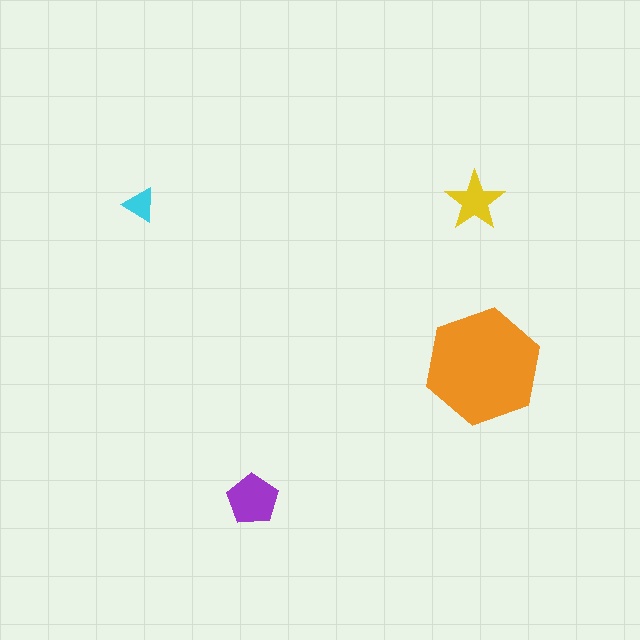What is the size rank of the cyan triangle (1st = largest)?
4th.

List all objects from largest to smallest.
The orange hexagon, the purple pentagon, the yellow star, the cyan triangle.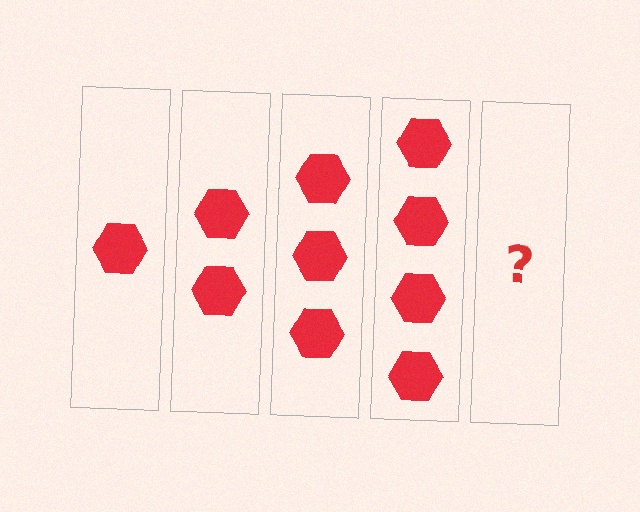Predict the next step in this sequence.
The next step is 5 hexagons.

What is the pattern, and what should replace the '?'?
The pattern is that each step adds one more hexagon. The '?' should be 5 hexagons.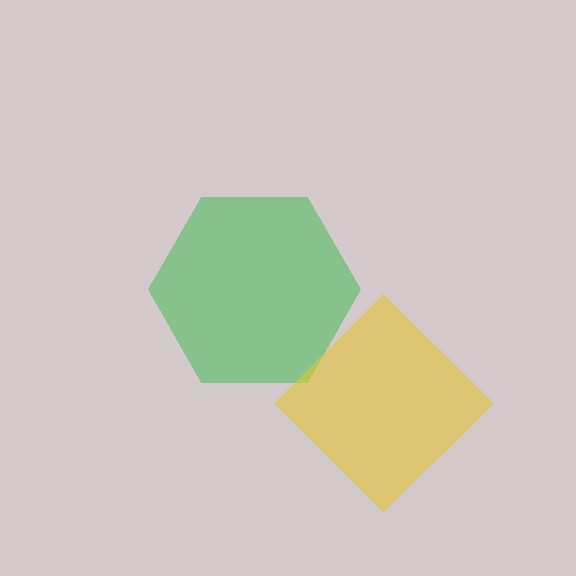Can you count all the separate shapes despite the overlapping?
Yes, there are 2 separate shapes.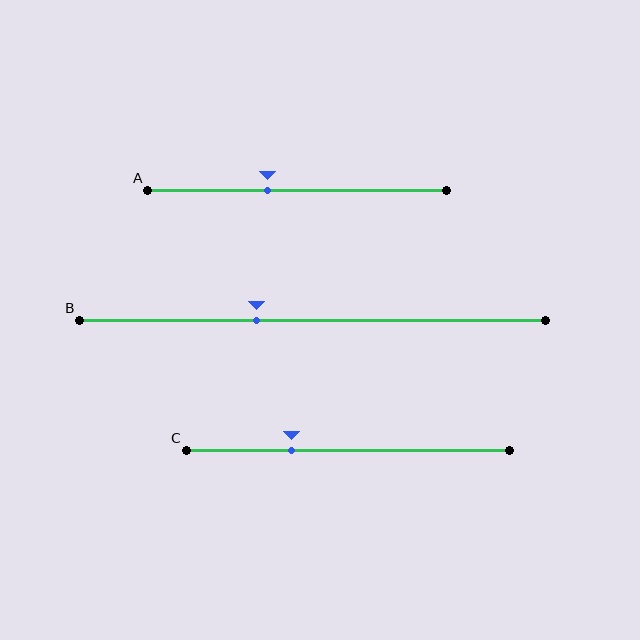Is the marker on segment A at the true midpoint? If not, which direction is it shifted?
No, the marker on segment A is shifted to the left by about 10% of the segment length.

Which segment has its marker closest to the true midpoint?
Segment A has its marker closest to the true midpoint.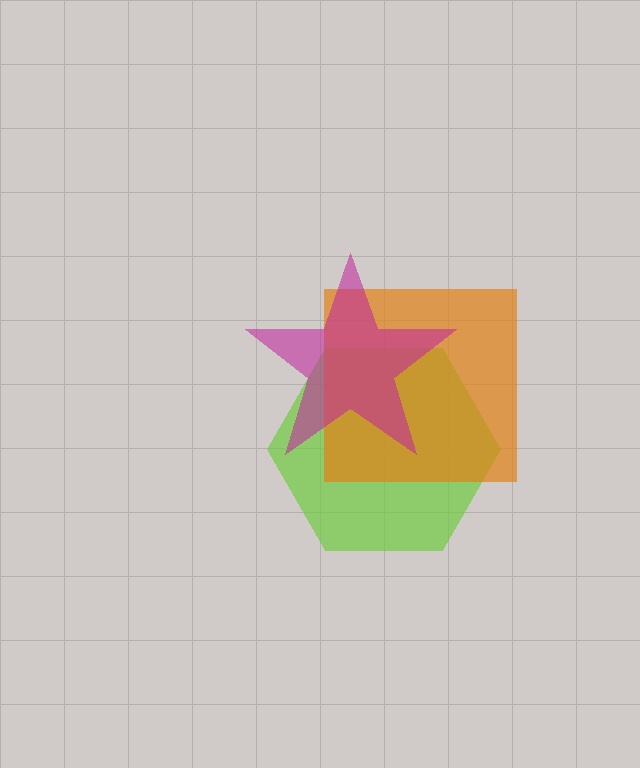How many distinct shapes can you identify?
There are 3 distinct shapes: a lime hexagon, an orange square, a magenta star.